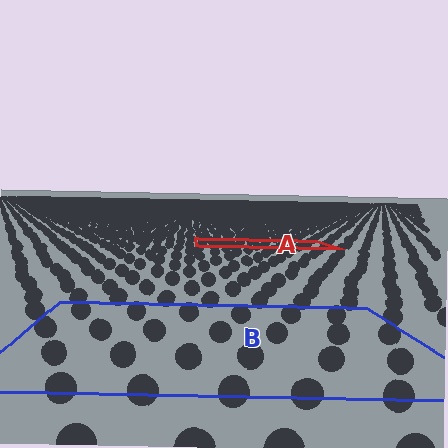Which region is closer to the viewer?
Region B is closer. The texture elements there are larger and more spread out.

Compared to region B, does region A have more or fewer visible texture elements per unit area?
Region A has more texture elements per unit area — they are packed more densely because it is farther away.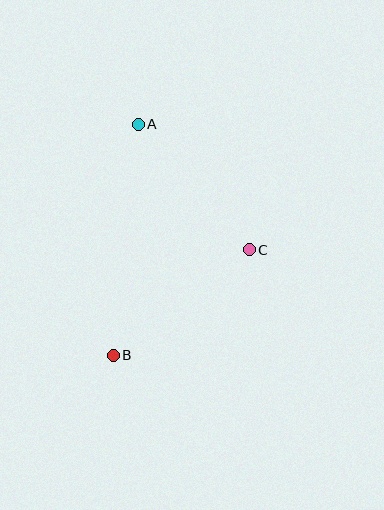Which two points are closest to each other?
Points A and C are closest to each other.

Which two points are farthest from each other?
Points A and B are farthest from each other.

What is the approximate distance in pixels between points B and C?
The distance between B and C is approximately 172 pixels.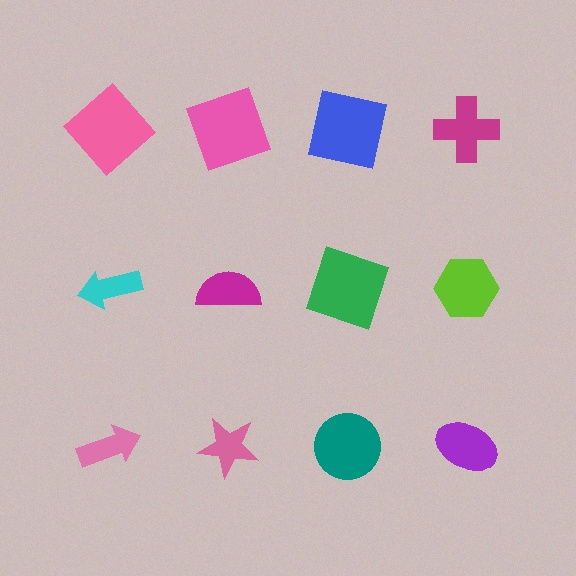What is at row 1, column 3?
A blue square.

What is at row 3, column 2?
A pink star.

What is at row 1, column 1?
A pink diamond.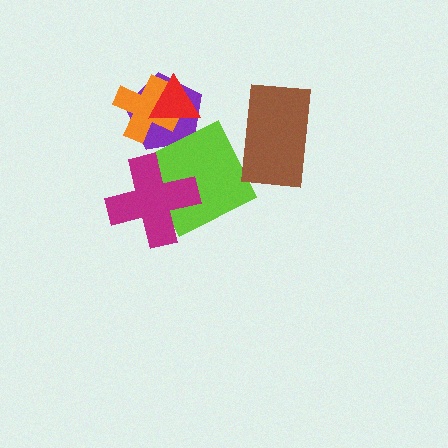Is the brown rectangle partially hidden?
No, no other shape covers it.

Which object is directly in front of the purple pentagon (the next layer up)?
The orange cross is directly in front of the purple pentagon.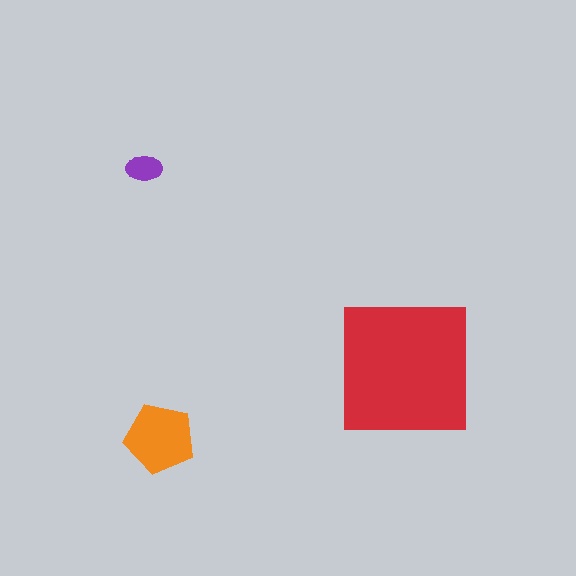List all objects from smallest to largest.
The purple ellipse, the orange pentagon, the red square.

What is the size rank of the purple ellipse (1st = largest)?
3rd.